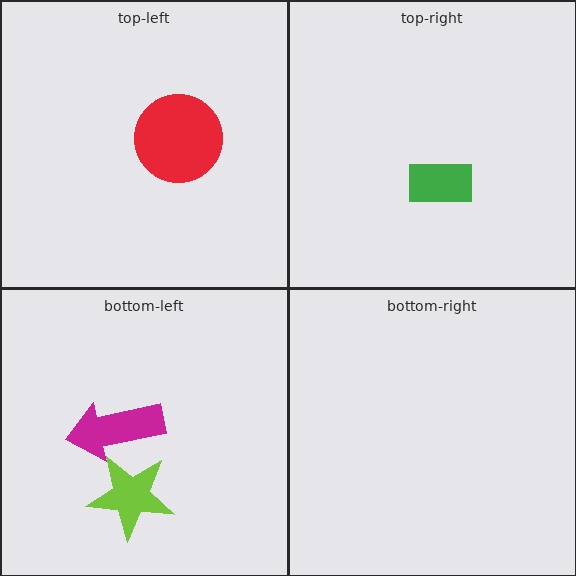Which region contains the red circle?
The top-left region.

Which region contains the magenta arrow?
The bottom-left region.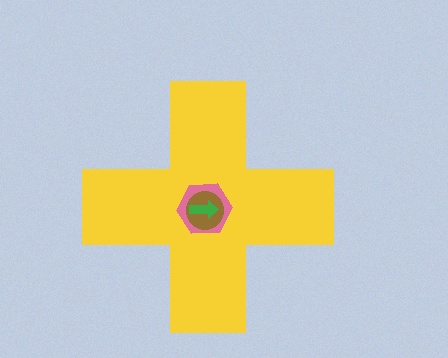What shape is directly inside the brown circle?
The green arrow.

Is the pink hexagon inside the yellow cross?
Yes.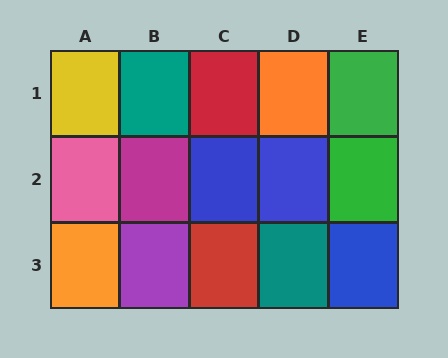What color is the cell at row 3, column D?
Teal.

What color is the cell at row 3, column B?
Purple.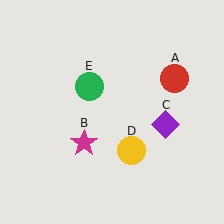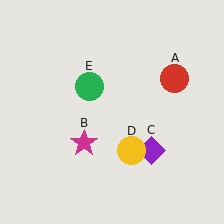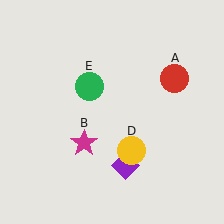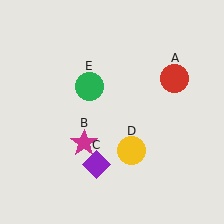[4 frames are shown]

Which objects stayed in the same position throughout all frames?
Red circle (object A) and magenta star (object B) and yellow circle (object D) and green circle (object E) remained stationary.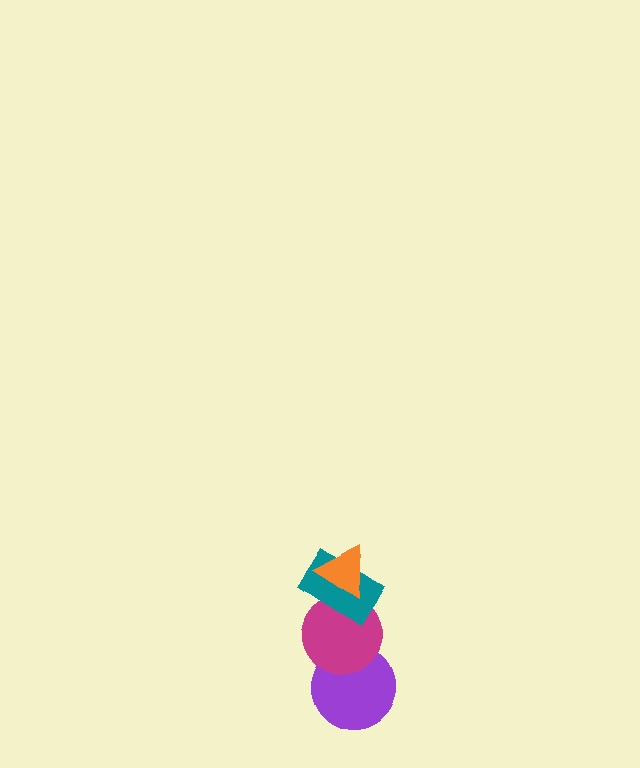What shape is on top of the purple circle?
The magenta circle is on top of the purple circle.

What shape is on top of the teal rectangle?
The orange triangle is on top of the teal rectangle.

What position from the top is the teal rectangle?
The teal rectangle is 2nd from the top.